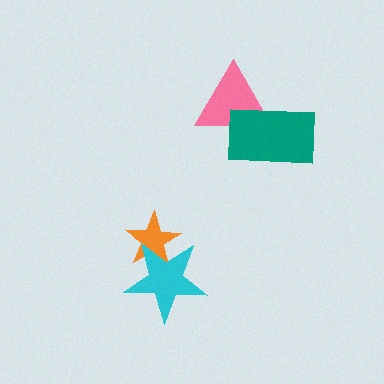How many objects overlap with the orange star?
1 object overlaps with the orange star.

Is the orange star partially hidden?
Yes, it is partially covered by another shape.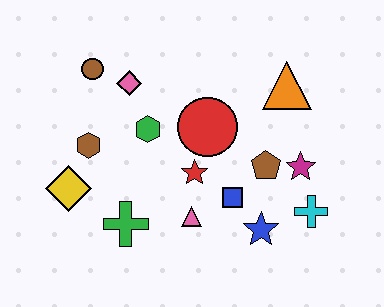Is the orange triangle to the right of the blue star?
Yes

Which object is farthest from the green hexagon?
The cyan cross is farthest from the green hexagon.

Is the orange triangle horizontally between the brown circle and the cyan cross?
Yes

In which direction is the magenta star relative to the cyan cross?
The magenta star is above the cyan cross.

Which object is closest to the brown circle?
The pink diamond is closest to the brown circle.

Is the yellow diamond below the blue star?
No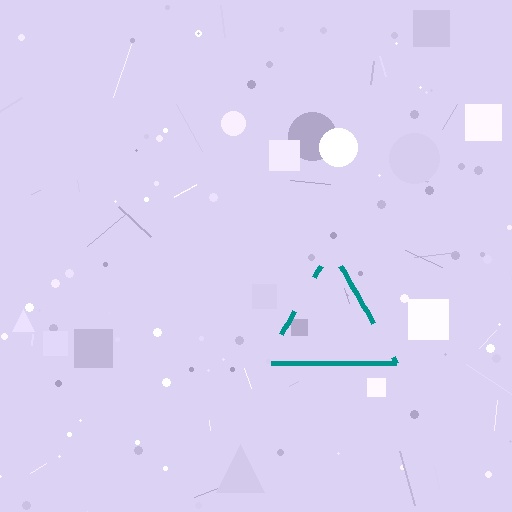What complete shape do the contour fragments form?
The contour fragments form a triangle.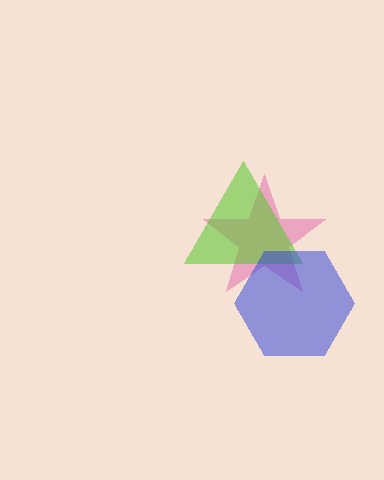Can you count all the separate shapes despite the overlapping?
Yes, there are 3 separate shapes.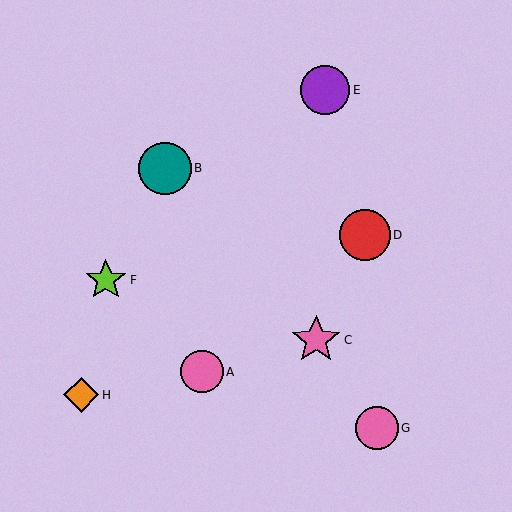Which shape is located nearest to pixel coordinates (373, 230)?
The red circle (labeled D) at (365, 235) is nearest to that location.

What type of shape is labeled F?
Shape F is a lime star.